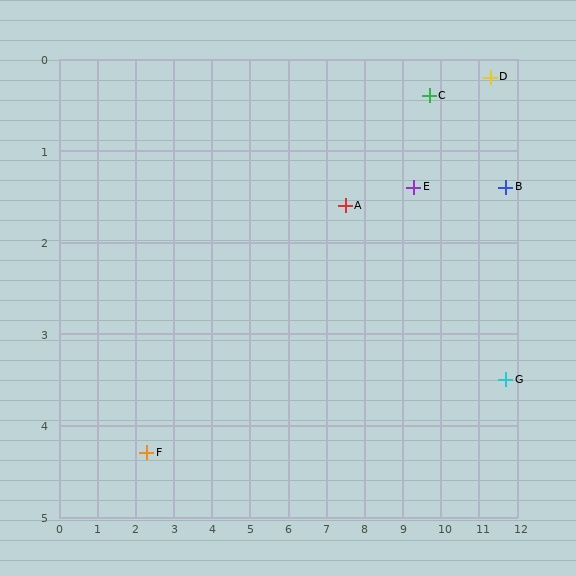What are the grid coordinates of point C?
Point C is at approximately (9.7, 0.4).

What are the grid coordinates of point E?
Point E is at approximately (9.3, 1.4).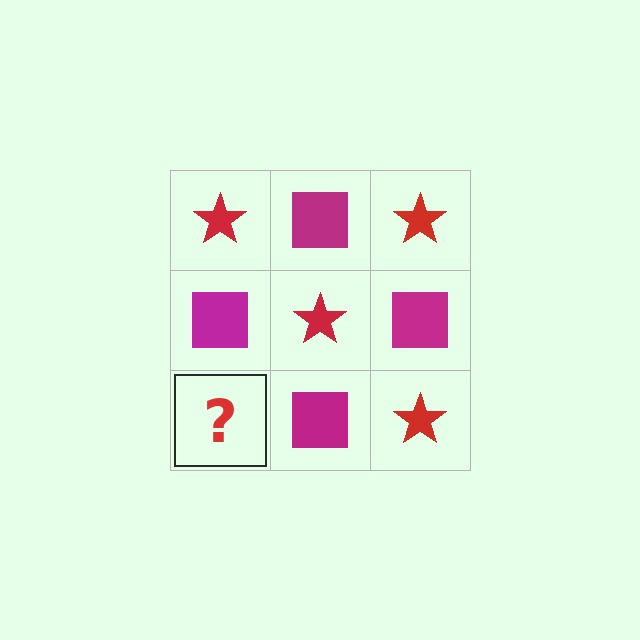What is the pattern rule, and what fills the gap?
The rule is that it alternates red star and magenta square in a checkerboard pattern. The gap should be filled with a red star.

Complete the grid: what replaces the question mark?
The question mark should be replaced with a red star.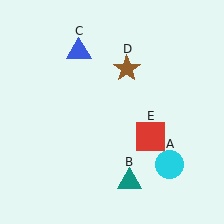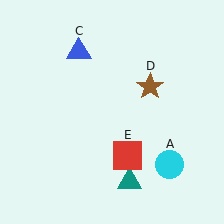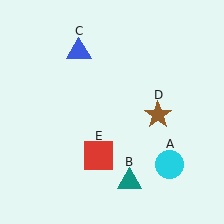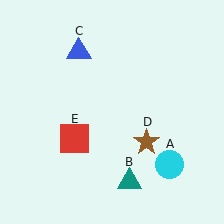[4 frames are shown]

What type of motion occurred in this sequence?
The brown star (object D), red square (object E) rotated clockwise around the center of the scene.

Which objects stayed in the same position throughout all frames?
Cyan circle (object A) and teal triangle (object B) and blue triangle (object C) remained stationary.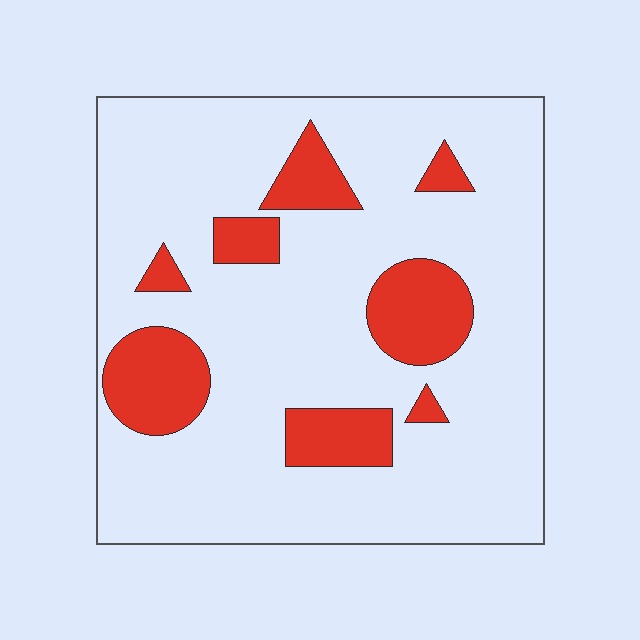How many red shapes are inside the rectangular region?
8.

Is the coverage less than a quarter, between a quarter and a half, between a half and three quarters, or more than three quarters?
Less than a quarter.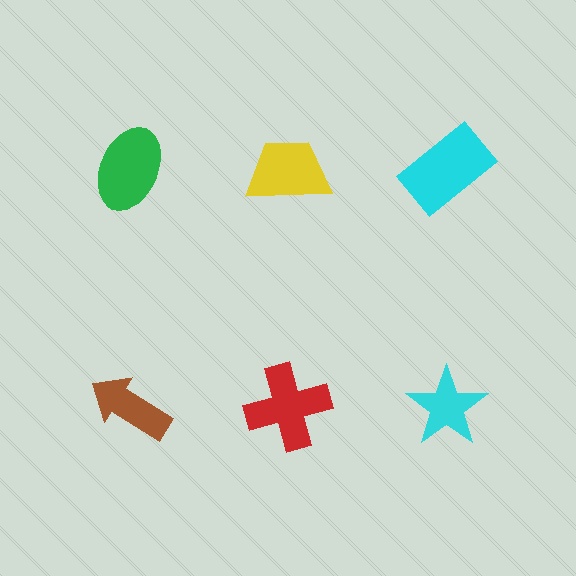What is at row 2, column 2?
A red cross.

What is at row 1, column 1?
A green ellipse.